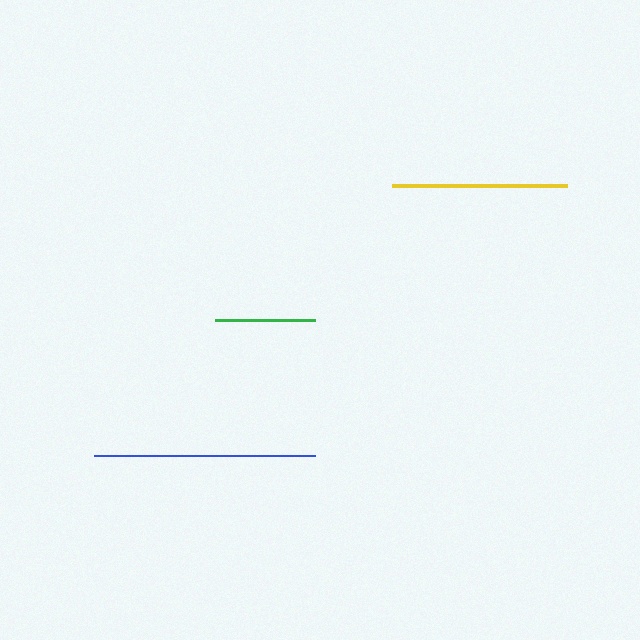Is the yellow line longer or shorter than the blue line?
The blue line is longer than the yellow line.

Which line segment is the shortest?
The green line is the shortest at approximately 100 pixels.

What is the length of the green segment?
The green segment is approximately 100 pixels long.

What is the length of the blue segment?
The blue segment is approximately 221 pixels long.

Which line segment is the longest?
The blue line is the longest at approximately 221 pixels.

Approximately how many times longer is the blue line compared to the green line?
The blue line is approximately 2.2 times the length of the green line.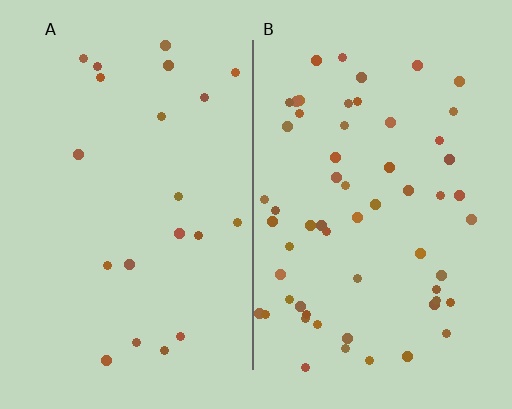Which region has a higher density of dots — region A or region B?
B (the right).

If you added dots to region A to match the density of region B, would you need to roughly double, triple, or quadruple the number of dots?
Approximately triple.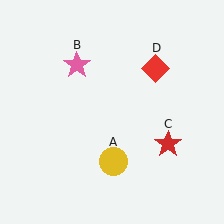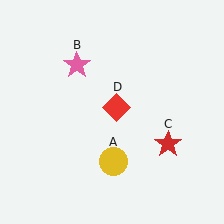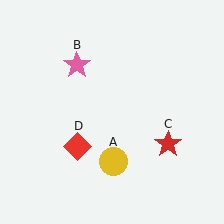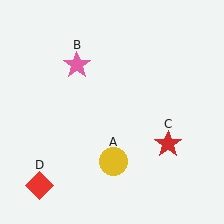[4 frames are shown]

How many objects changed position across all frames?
1 object changed position: red diamond (object D).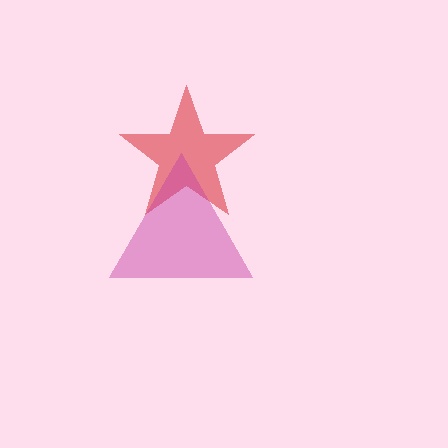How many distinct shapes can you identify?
There are 2 distinct shapes: a red star, a magenta triangle.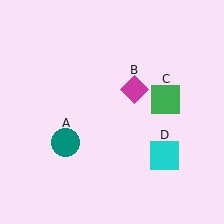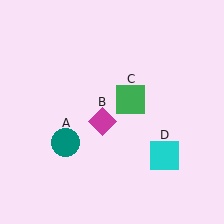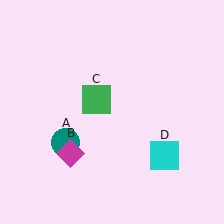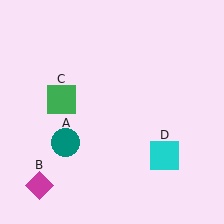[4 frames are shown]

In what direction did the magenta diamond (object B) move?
The magenta diamond (object B) moved down and to the left.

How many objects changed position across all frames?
2 objects changed position: magenta diamond (object B), green square (object C).